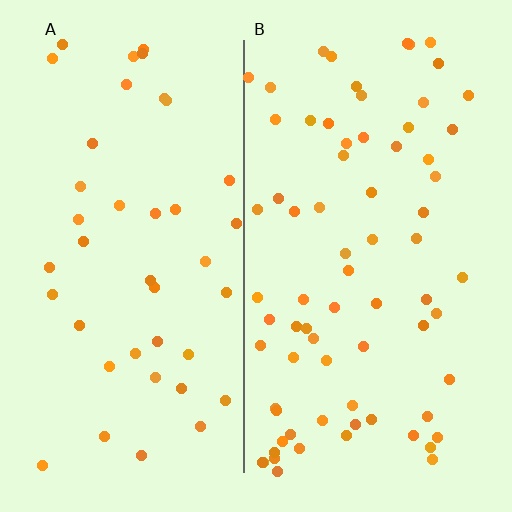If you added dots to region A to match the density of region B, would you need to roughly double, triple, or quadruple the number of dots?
Approximately double.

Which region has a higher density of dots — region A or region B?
B (the right).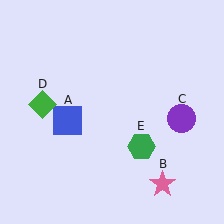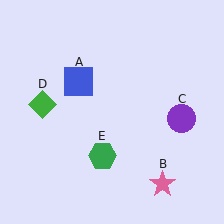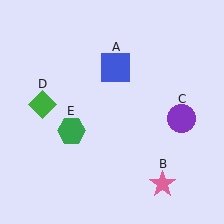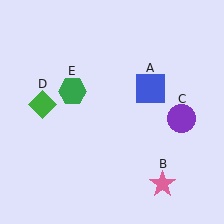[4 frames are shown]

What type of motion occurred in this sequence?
The blue square (object A), green hexagon (object E) rotated clockwise around the center of the scene.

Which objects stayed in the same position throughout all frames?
Pink star (object B) and purple circle (object C) and green diamond (object D) remained stationary.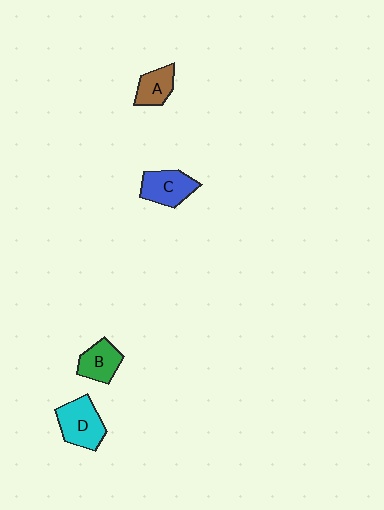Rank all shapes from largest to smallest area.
From largest to smallest: D (cyan), C (blue), B (green), A (brown).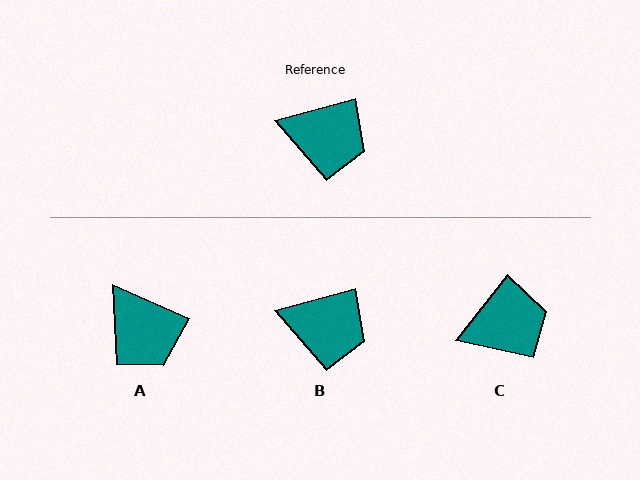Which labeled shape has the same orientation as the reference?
B.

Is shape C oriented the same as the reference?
No, it is off by about 37 degrees.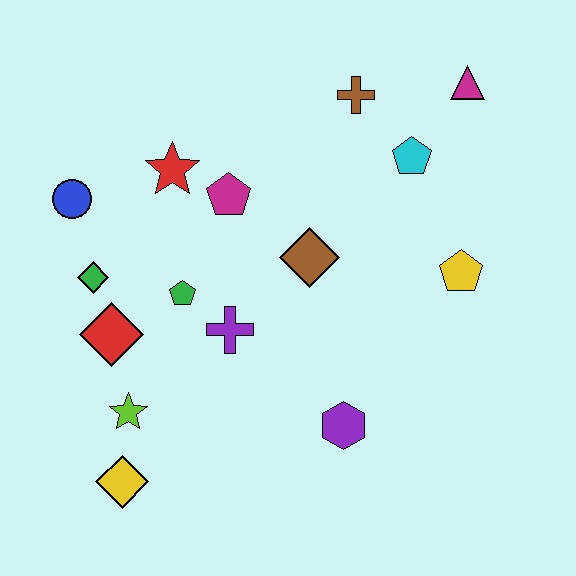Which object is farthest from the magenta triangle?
The yellow diamond is farthest from the magenta triangle.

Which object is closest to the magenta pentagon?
The red star is closest to the magenta pentagon.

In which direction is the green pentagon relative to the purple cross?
The green pentagon is to the left of the purple cross.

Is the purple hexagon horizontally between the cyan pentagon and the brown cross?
No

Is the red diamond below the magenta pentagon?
Yes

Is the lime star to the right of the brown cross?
No